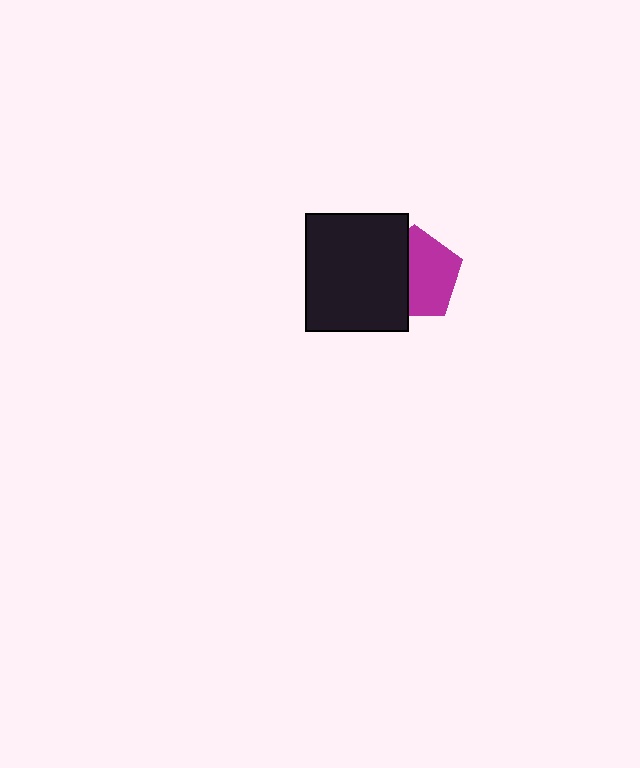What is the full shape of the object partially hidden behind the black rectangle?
The partially hidden object is a magenta pentagon.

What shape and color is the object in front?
The object in front is a black rectangle.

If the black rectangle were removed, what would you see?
You would see the complete magenta pentagon.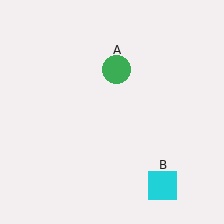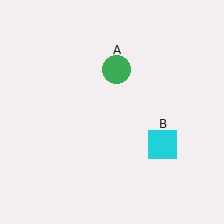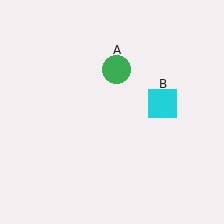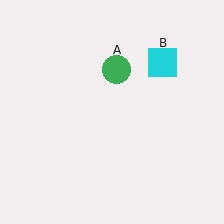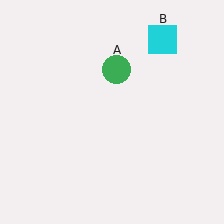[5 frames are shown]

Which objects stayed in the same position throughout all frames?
Green circle (object A) remained stationary.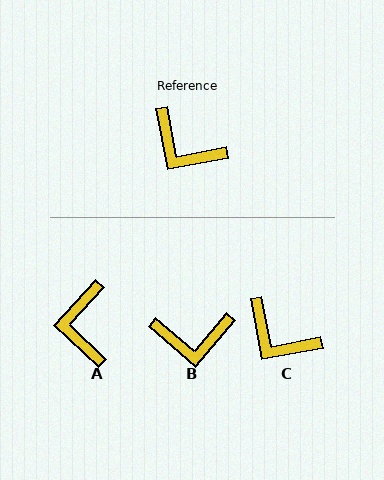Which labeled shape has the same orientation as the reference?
C.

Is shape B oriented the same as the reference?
No, it is off by about 39 degrees.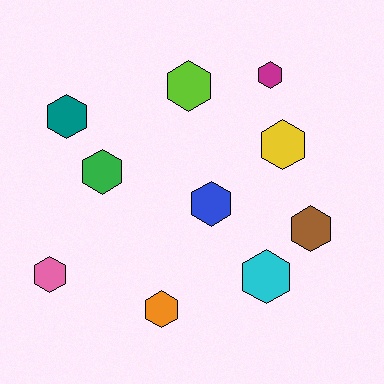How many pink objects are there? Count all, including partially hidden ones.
There is 1 pink object.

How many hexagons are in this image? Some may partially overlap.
There are 10 hexagons.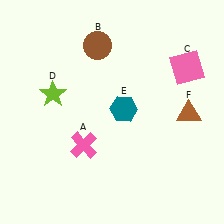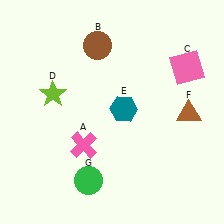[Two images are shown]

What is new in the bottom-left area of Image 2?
A green circle (G) was added in the bottom-left area of Image 2.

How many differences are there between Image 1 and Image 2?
There is 1 difference between the two images.